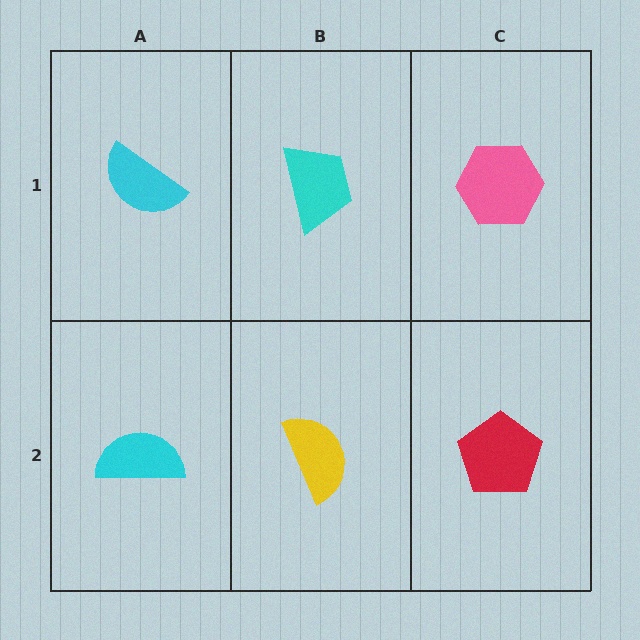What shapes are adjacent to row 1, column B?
A yellow semicircle (row 2, column B), a cyan semicircle (row 1, column A), a pink hexagon (row 1, column C).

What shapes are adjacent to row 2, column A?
A cyan semicircle (row 1, column A), a yellow semicircle (row 2, column B).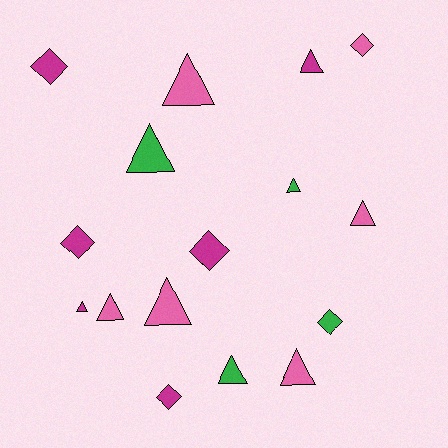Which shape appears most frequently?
Triangle, with 10 objects.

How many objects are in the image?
There are 16 objects.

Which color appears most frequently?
Pink, with 6 objects.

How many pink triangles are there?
There are 5 pink triangles.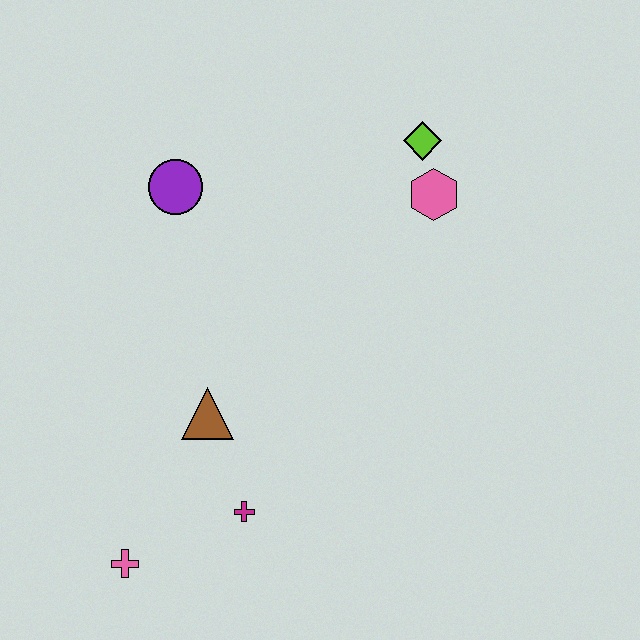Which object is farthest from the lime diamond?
The pink cross is farthest from the lime diamond.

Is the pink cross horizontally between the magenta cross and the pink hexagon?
No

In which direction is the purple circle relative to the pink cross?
The purple circle is above the pink cross.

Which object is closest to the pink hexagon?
The lime diamond is closest to the pink hexagon.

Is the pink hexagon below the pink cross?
No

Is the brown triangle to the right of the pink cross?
Yes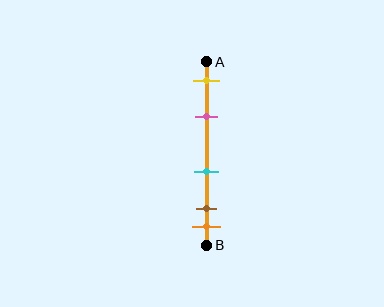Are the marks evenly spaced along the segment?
No, the marks are not evenly spaced.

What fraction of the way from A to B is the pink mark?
The pink mark is approximately 30% (0.3) of the way from A to B.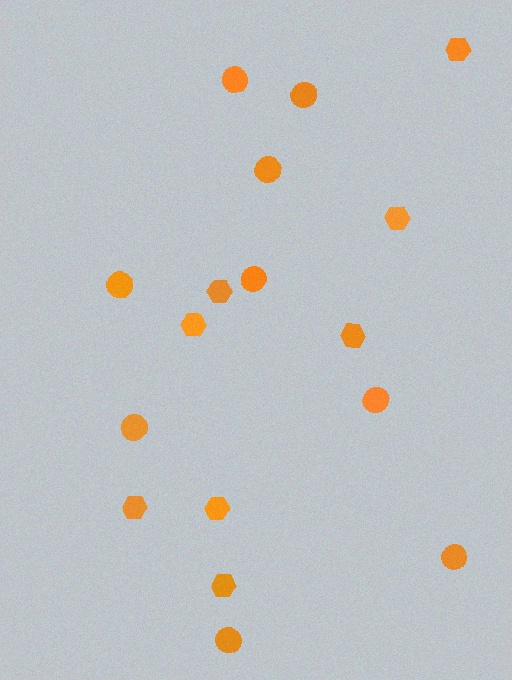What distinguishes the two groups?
There are 2 groups: one group of circles (9) and one group of hexagons (8).